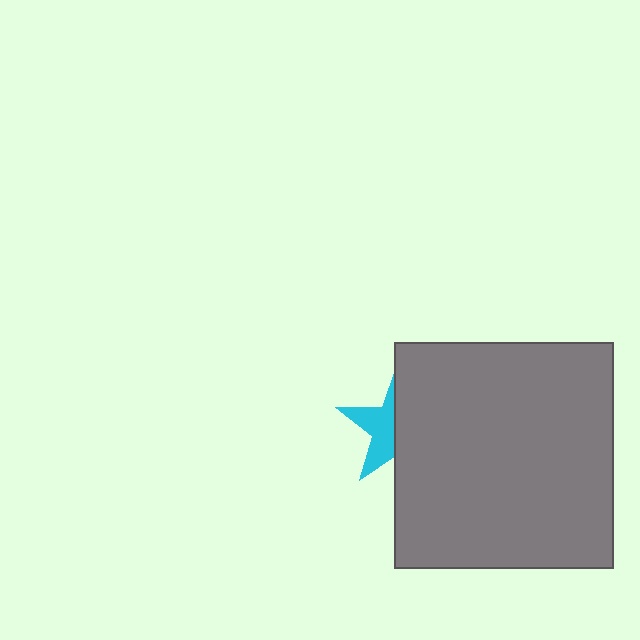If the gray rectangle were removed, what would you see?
You would see the complete cyan star.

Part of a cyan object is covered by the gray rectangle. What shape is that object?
It is a star.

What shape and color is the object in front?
The object in front is a gray rectangle.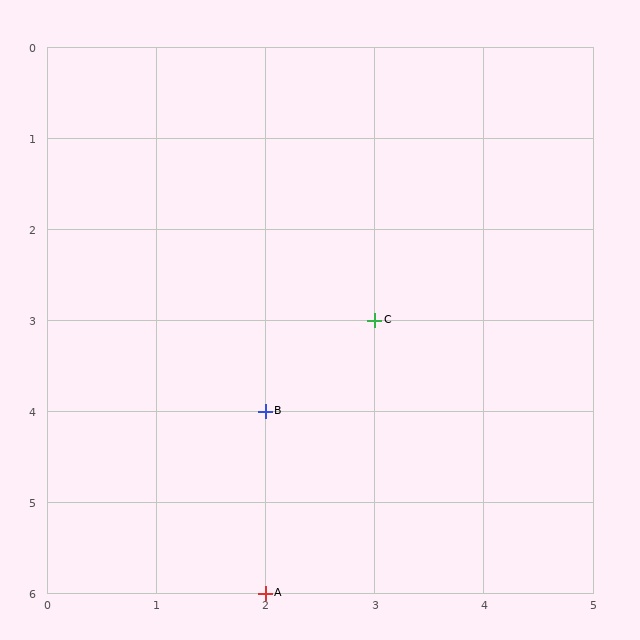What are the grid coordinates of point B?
Point B is at grid coordinates (2, 4).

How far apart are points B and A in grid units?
Points B and A are 2 rows apart.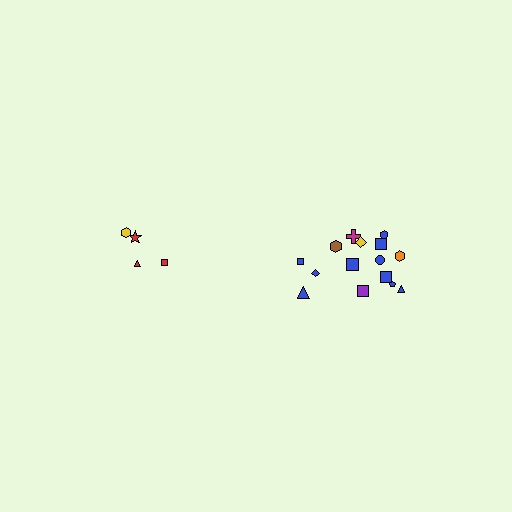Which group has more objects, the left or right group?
The right group.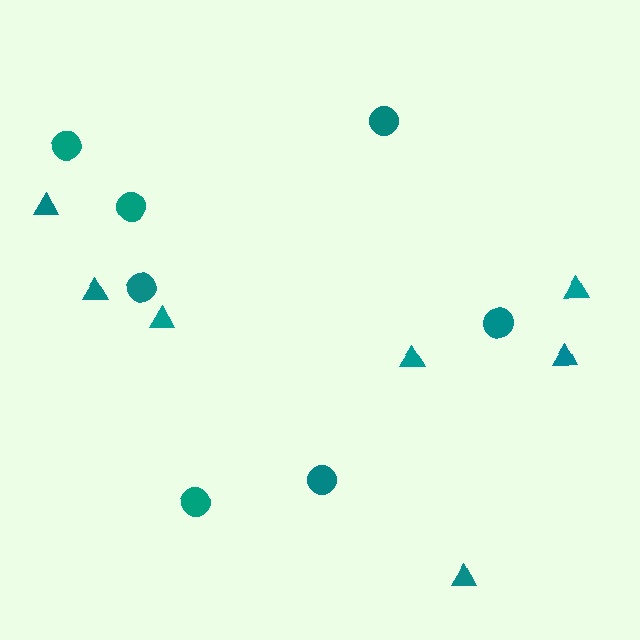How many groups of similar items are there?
There are 2 groups: one group of circles (7) and one group of triangles (7).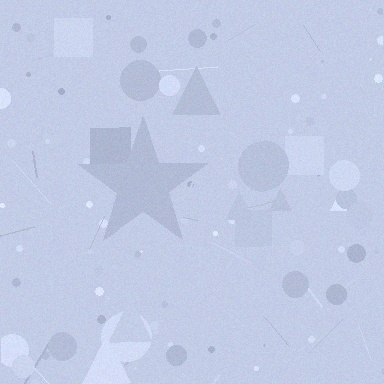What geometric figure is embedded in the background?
A star is embedded in the background.